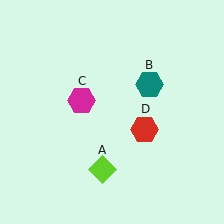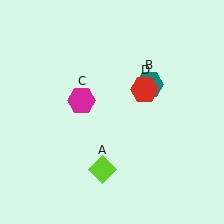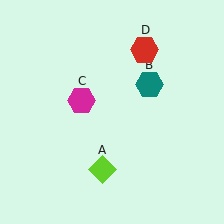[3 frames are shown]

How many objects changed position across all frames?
1 object changed position: red hexagon (object D).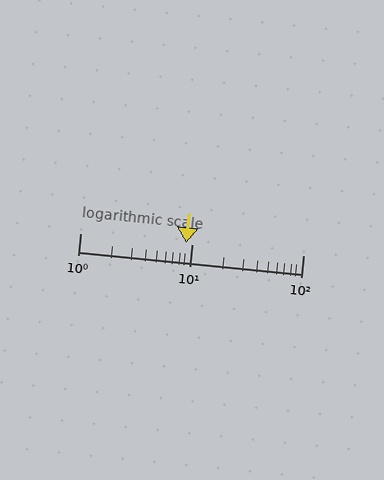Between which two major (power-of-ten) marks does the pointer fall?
The pointer is between 1 and 10.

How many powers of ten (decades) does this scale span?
The scale spans 2 decades, from 1 to 100.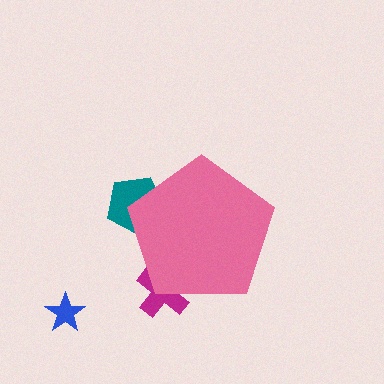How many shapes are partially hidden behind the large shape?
2 shapes are partially hidden.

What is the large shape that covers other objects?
A pink pentagon.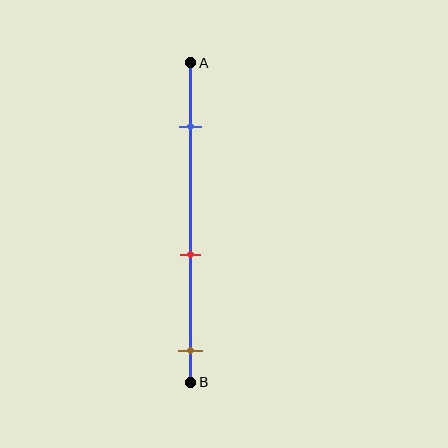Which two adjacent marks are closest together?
The red and brown marks are the closest adjacent pair.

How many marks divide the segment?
There are 3 marks dividing the segment.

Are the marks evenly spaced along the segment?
Yes, the marks are approximately evenly spaced.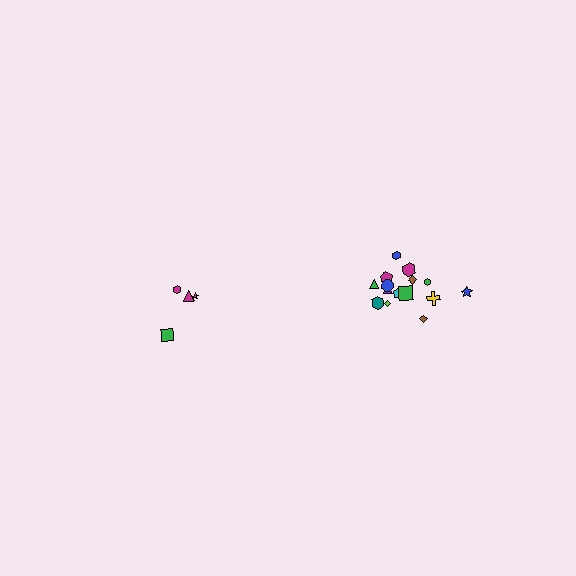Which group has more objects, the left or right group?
The right group.